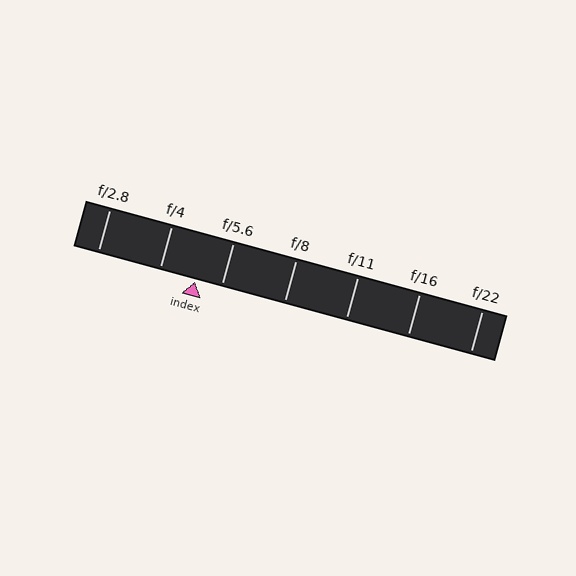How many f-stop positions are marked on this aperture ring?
There are 7 f-stop positions marked.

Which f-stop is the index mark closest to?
The index mark is closest to f/5.6.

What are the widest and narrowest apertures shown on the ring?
The widest aperture shown is f/2.8 and the narrowest is f/22.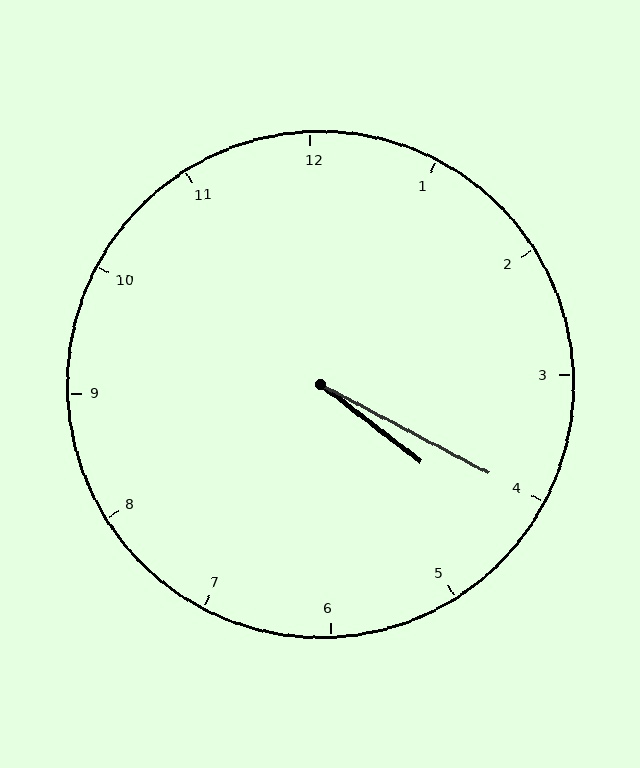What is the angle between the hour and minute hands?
Approximately 10 degrees.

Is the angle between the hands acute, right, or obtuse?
It is acute.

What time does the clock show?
4:20.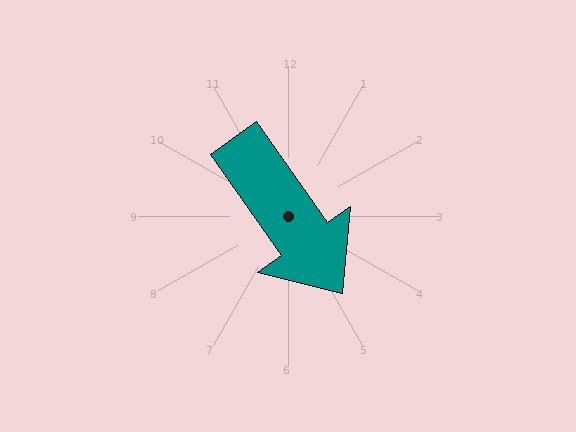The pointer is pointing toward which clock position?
Roughly 5 o'clock.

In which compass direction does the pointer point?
Southeast.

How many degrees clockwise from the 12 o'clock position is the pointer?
Approximately 145 degrees.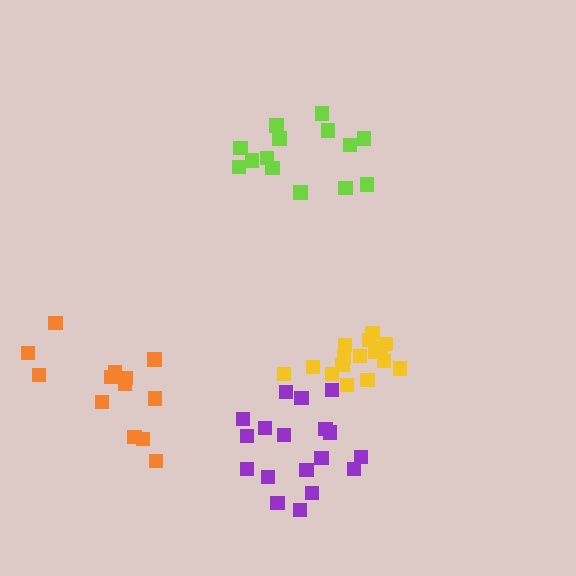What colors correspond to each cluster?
The clusters are colored: purple, lime, yellow, orange.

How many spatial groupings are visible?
There are 4 spatial groupings.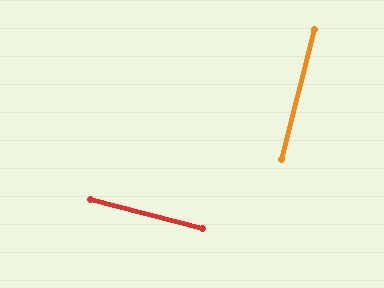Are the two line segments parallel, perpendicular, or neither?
Perpendicular — they meet at approximately 90°.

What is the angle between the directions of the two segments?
Approximately 90 degrees.